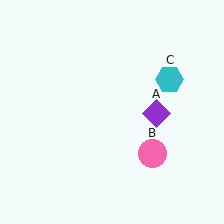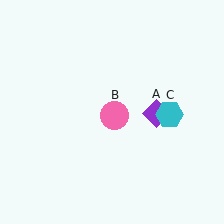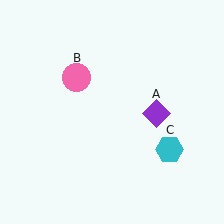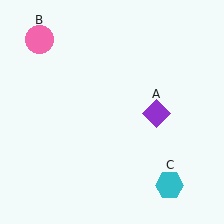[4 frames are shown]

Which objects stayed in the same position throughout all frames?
Purple diamond (object A) remained stationary.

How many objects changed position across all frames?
2 objects changed position: pink circle (object B), cyan hexagon (object C).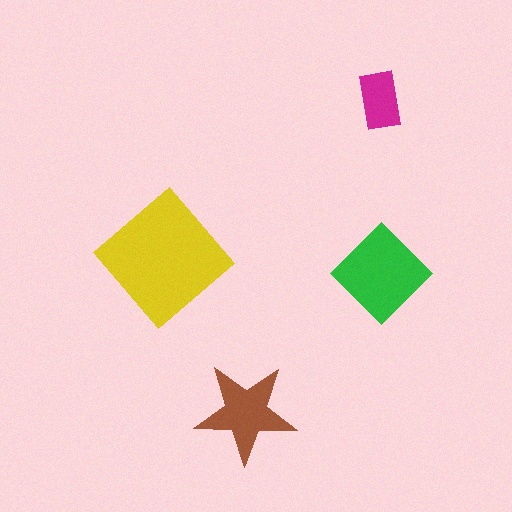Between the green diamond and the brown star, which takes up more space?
The green diamond.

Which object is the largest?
The yellow diamond.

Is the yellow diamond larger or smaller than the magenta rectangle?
Larger.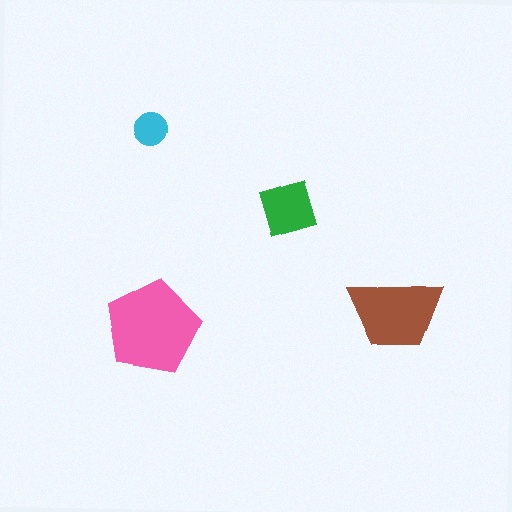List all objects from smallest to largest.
The cyan circle, the green square, the brown trapezoid, the pink pentagon.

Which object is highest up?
The cyan circle is topmost.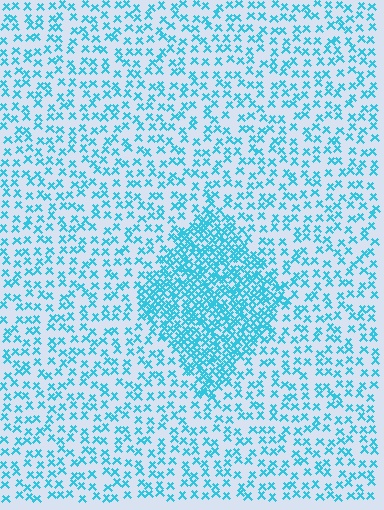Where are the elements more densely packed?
The elements are more densely packed inside the diamond boundary.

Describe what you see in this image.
The image contains small cyan elements arranged at two different densities. A diamond-shaped region is visible where the elements are more densely packed than the surrounding area.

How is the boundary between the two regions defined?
The boundary is defined by a change in element density (approximately 2.6x ratio). All elements are the same color, size, and shape.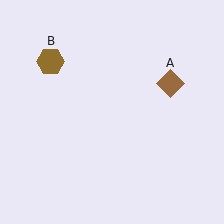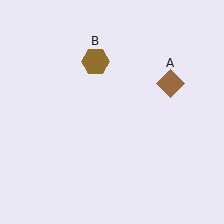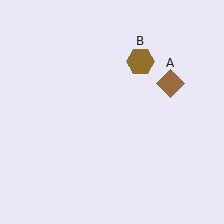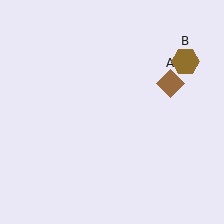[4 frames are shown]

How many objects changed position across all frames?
1 object changed position: brown hexagon (object B).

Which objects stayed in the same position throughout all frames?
Brown diamond (object A) remained stationary.